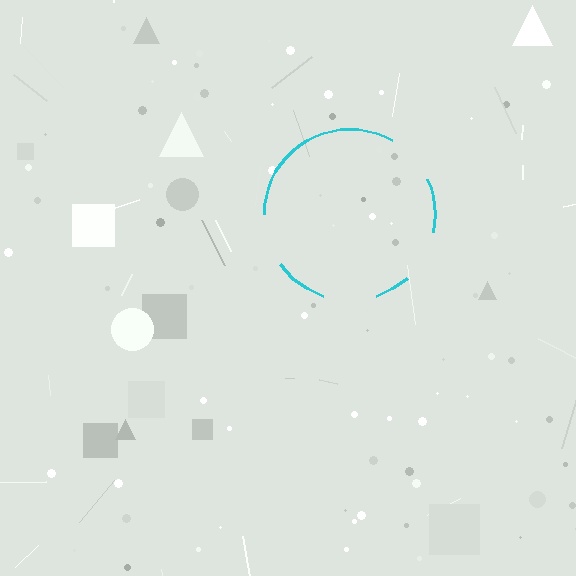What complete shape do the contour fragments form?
The contour fragments form a circle.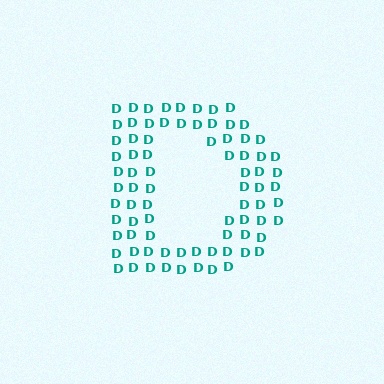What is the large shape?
The large shape is the letter D.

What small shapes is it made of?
It is made of small letter D's.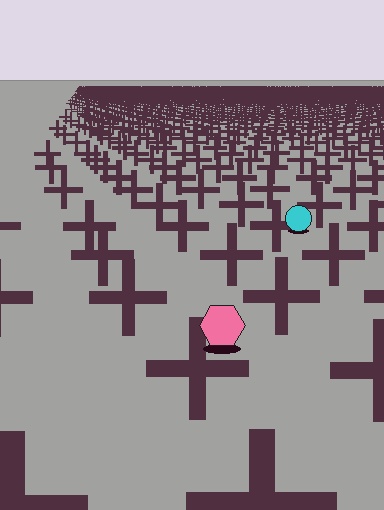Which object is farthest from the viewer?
The cyan circle is farthest from the viewer. It appears smaller and the ground texture around it is denser.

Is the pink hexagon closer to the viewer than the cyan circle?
Yes. The pink hexagon is closer — you can tell from the texture gradient: the ground texture is coarser near it.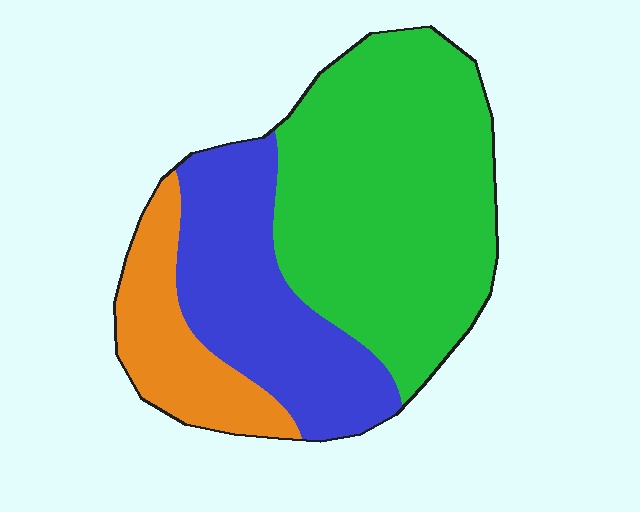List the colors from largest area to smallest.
From largest to smallest: green, blue, orange.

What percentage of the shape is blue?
Blue takes up about one third (1/3) of the shape.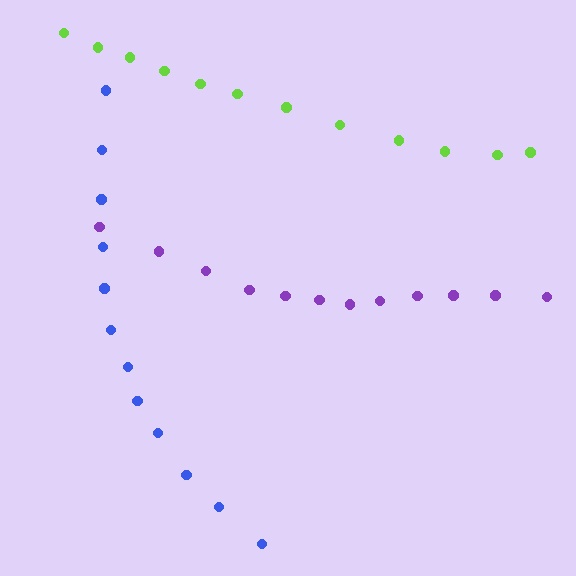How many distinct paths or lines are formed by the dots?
There are 3 distinct paths.